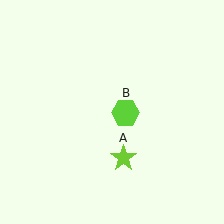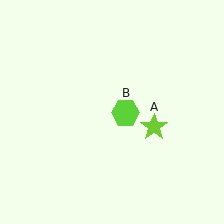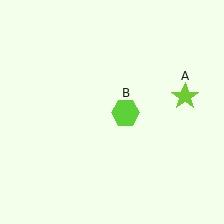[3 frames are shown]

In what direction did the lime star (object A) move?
The lime star (object A) moved up and to the right.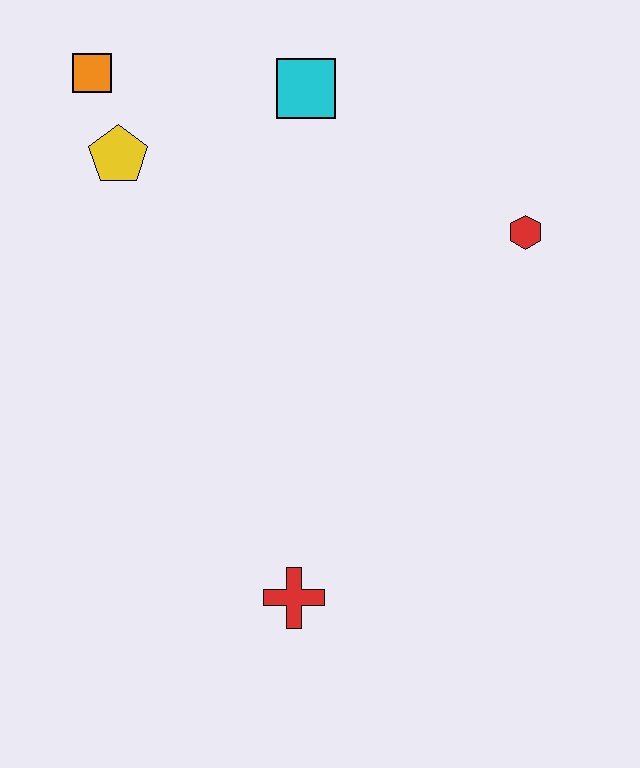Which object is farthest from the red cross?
The orange square is farthest from the red cross.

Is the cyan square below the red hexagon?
No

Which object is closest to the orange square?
The yellow pentagon is closest to the orange square.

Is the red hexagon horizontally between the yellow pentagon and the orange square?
No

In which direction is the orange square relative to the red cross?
The orange square is above the red cross.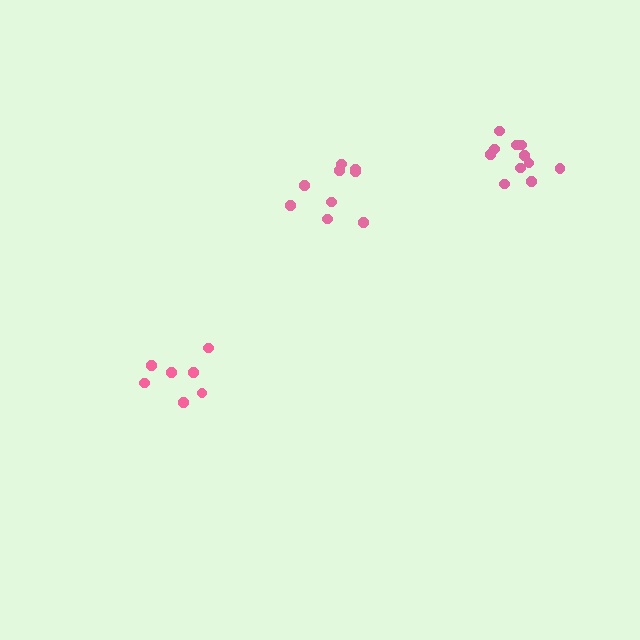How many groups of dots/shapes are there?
There are 3 groups.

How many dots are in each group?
Group 1: 9 dots, Group 2: 7 dots, Group 3: 11 dots (27 total).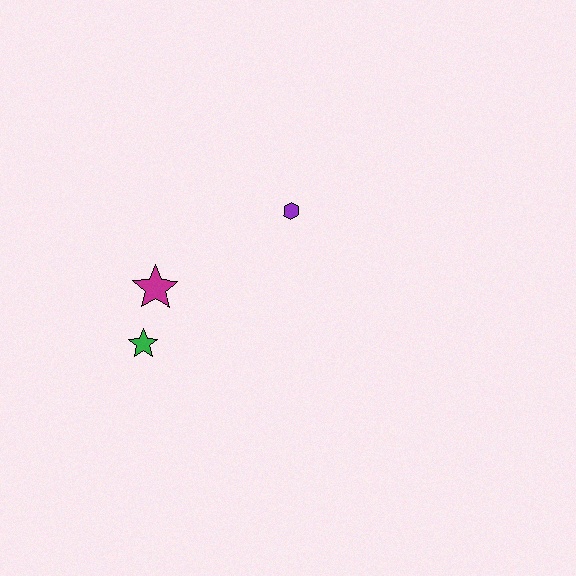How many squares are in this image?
There are no squares.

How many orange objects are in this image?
There are no orange objects.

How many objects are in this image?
There are 3 objects.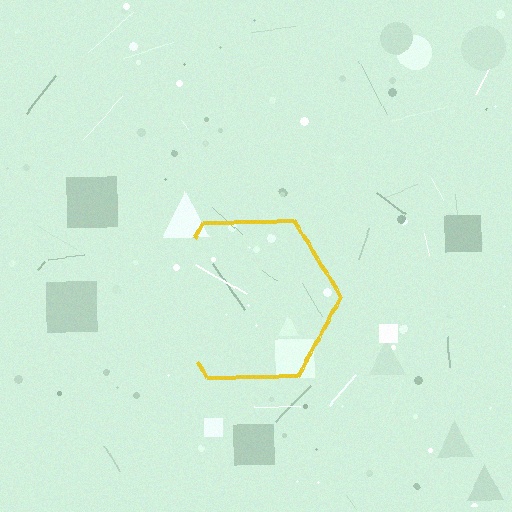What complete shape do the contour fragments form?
The contour fragments form a hexagon.